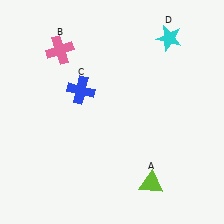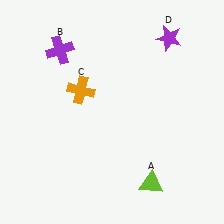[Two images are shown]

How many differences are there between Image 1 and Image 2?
There are 3 differences between the two images.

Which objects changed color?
B changed from pink to purple. C changed from blue to orange. D changed from cyan to purple.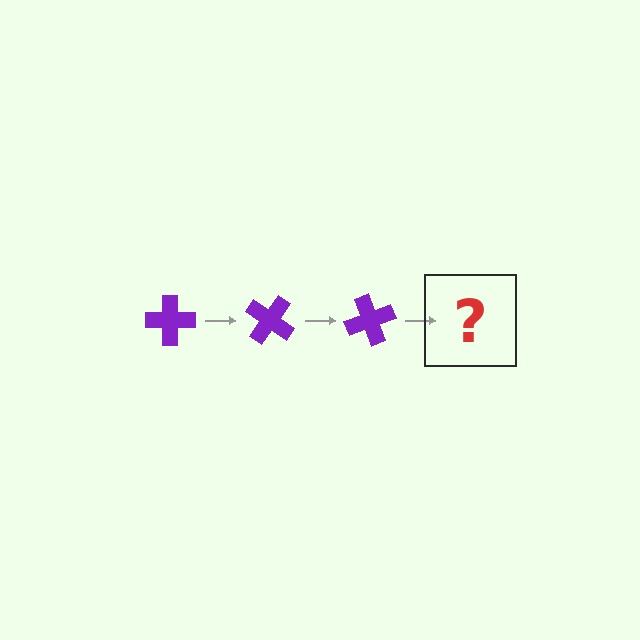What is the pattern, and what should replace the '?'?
The pattern is that the cross rotates 35 degrees each step. The '?' should be a purple cross rotated 105 degrees.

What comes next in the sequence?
The next element should be a purple cross rotated 105 degrees.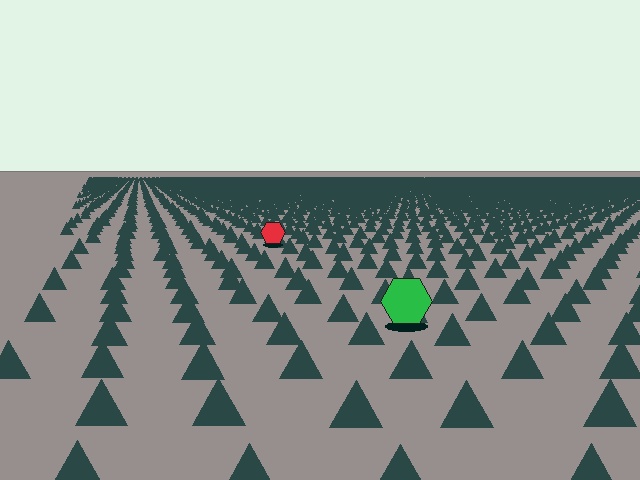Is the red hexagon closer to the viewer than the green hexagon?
No. The green hexagon is closer — you can tell from the texture gradient: the ground texture is coarser near it.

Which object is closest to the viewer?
The green hexagon is closest. The texture marks near it are larger and more spread out.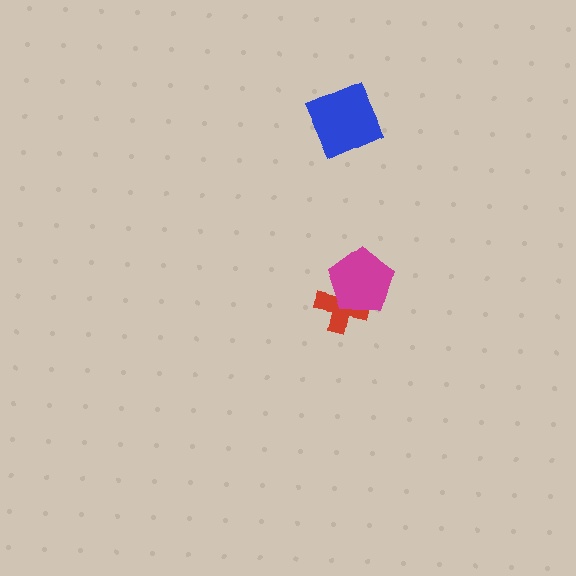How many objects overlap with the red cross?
1 object overlaps with the red cross.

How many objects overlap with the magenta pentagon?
1 object overlaps with the magenta pentagon.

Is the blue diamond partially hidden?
No, no other shape covers it.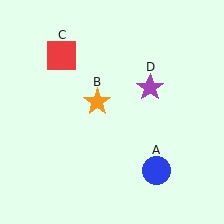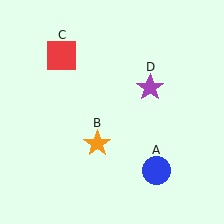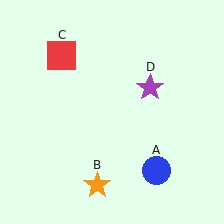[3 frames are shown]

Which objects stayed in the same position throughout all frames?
Blue circle (object A) and red square (object C) and purple star (object D) remained stationary.